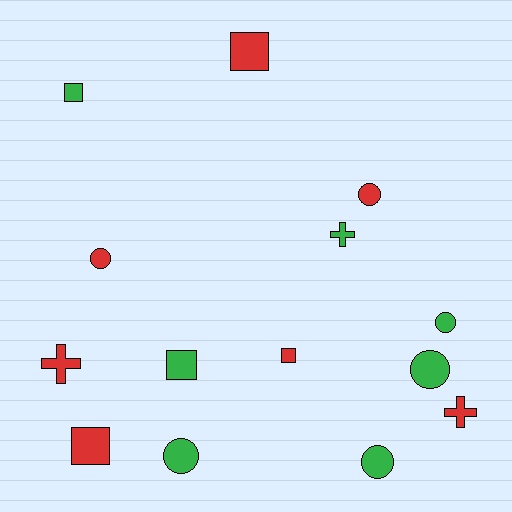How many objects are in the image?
There are 14 objects.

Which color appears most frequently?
Green, with 7 objects.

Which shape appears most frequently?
Circle, with 6 objects.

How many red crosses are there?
There are 2 red crosses.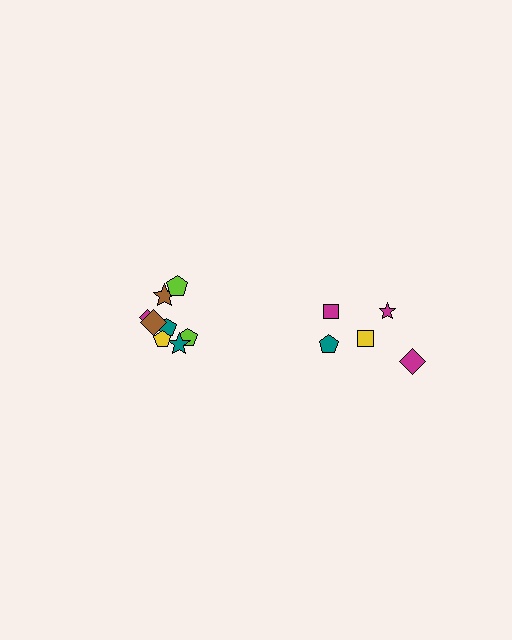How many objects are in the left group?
There are 8 objects.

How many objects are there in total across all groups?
There are 13 objects.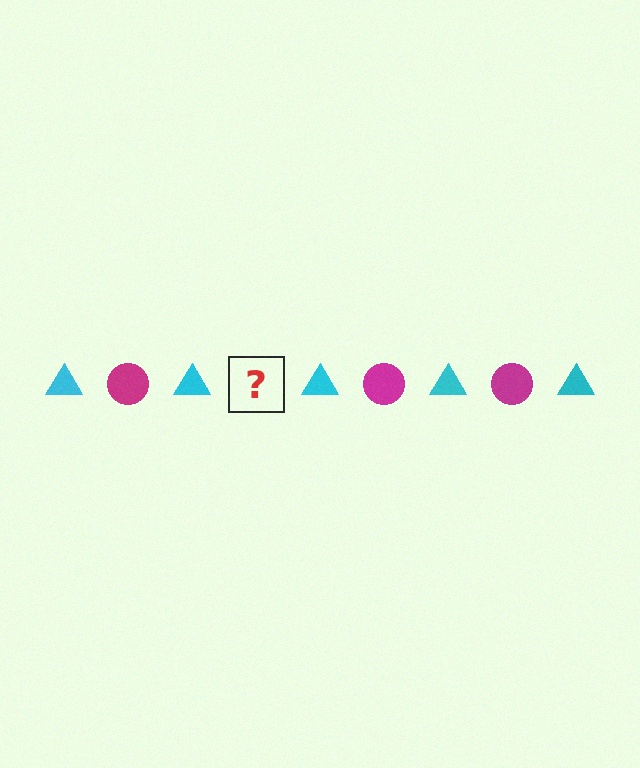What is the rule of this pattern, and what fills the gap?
The rule is that the pattern alternates between cyan triangle and magenta circle. The gap should be filled with a magenta circle.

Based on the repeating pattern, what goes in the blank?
The blank should be a magenta circle.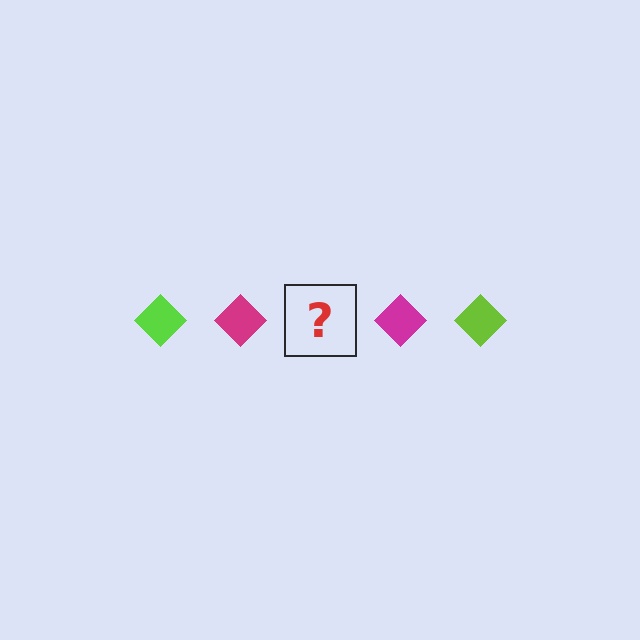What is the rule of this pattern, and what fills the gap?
The rule is that the pattern cycles through lime, magenta diamonds. The gap should be filled with a lime diamond.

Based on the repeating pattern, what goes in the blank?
The blank should be a lime diamond.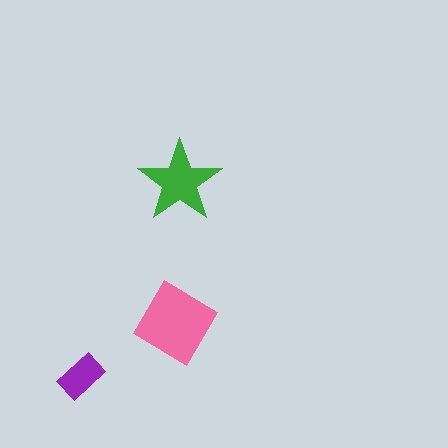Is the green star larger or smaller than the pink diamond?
Smaller.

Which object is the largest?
The pink diamond.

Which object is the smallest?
The purple rectangle.